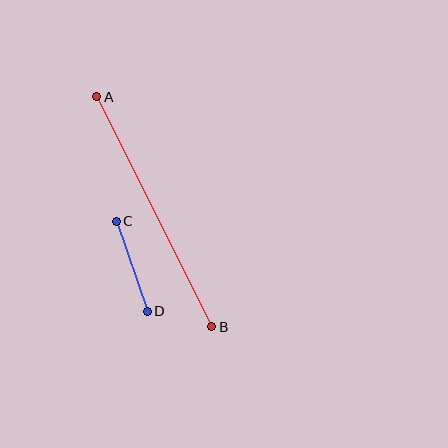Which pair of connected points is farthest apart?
Points A and B are farthest apart.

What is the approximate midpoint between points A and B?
The midpoint is at approximately (154, 212) pixels.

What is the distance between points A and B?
The distance is approximately 257 pixels.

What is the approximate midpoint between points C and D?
The midpoint is at approximately (132, 266) pixels.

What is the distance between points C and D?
The distance is approximately 95 pixels.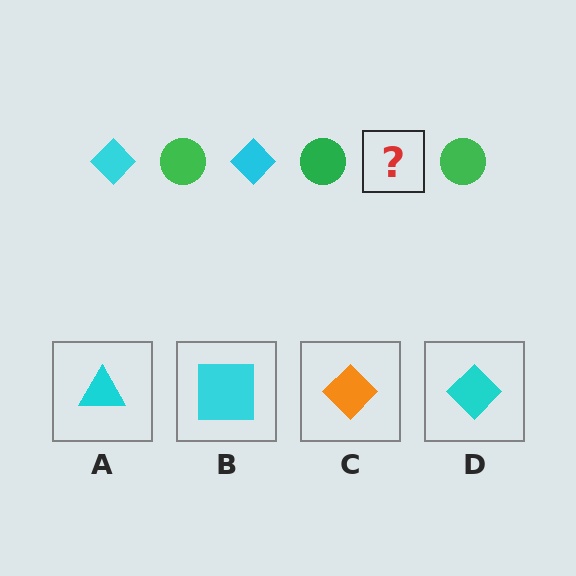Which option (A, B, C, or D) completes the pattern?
D.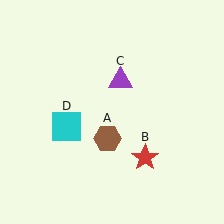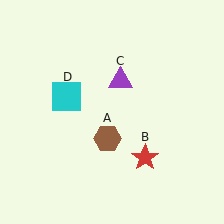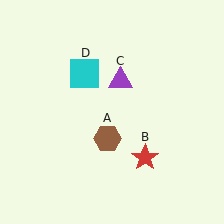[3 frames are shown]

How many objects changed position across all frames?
1 object changed position: cyan square (object D).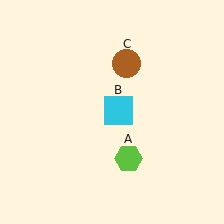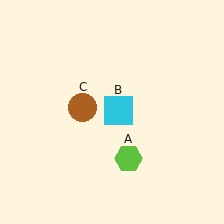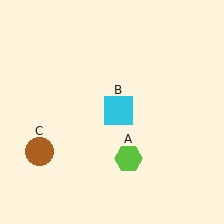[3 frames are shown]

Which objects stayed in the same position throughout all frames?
Lime hexagon (object A) and cyan square (object B) remained stationary.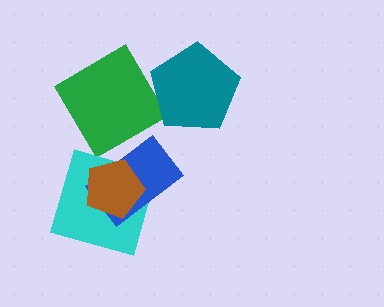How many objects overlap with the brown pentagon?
2 objects overlap with the brown pentagon.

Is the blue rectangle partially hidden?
Yes, it is partially covered by another shape.